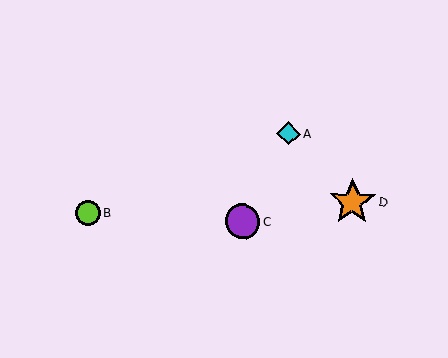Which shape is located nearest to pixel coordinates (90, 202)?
The lime circle (labeled B) at (88, 213) is nearest to that location.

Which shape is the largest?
The orange star (labeled D) is the largest.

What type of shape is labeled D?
Shape D is an orange star.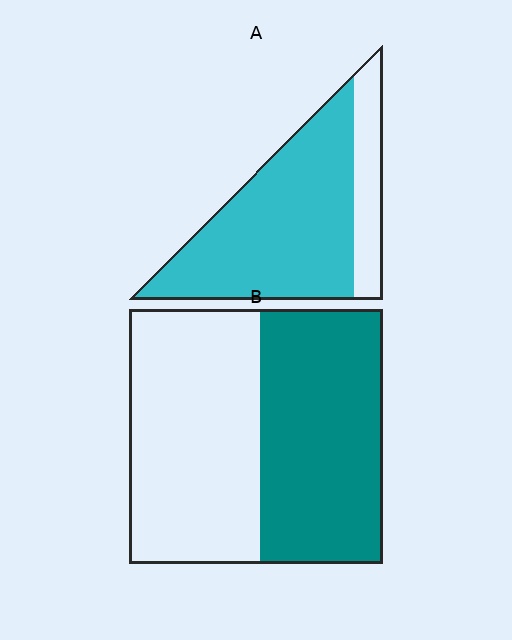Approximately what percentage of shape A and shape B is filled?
A is approximately 80% and B is approximately 50%.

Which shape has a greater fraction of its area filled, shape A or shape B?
Shape A.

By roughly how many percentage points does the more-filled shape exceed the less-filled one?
By roughly 30 percentage points (A over B).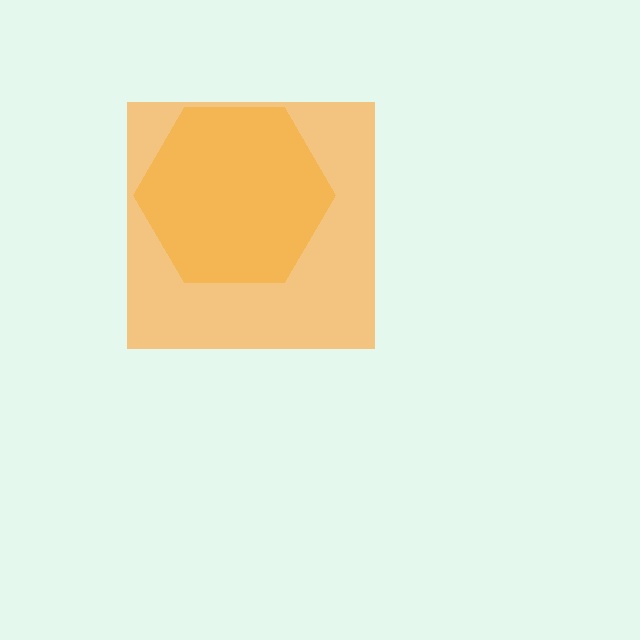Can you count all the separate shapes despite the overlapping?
Yes, there are 2 separate shapes.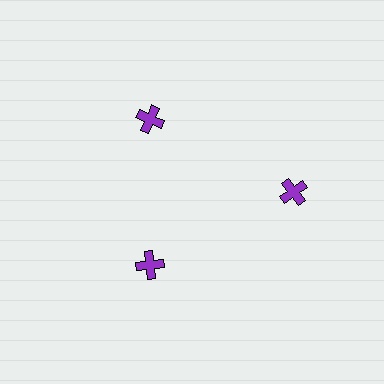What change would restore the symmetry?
The symmetry would be restored by moving it inward, back onto the ring so that all 3 crosses sit at equal angles and equal distance from the center.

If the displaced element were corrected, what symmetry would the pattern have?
It would have 3-fold rotational symmetry — the pattern would map onto itself every 120 degrees.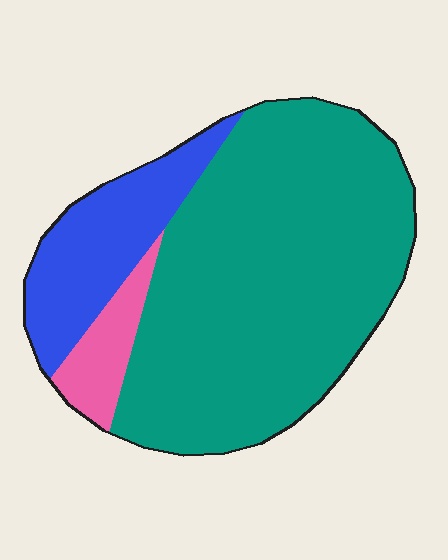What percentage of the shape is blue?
Blue takes up about one fifth (1/5) of the shape.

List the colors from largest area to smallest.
From largest to smallest: teal, blue, pink.